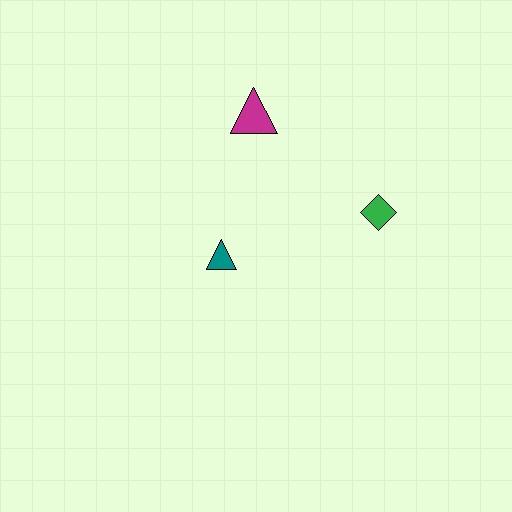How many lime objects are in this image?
There are no lime objects.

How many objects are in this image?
There are 3 objects.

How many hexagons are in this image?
There are no hexagons.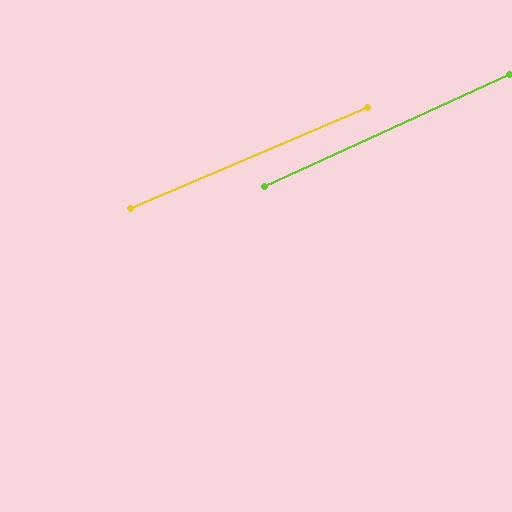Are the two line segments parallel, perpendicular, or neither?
Parallel — their directions differ by only 1.7°.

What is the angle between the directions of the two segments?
Approximately 2 degrees.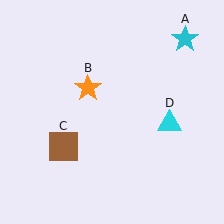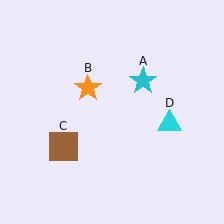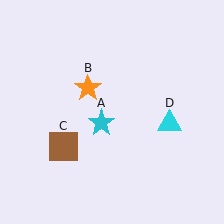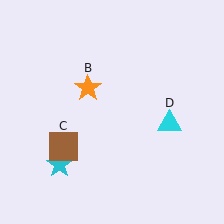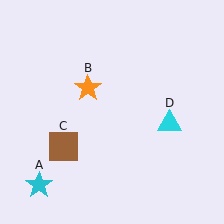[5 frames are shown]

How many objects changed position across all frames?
1 object changed position: cyan star (object A).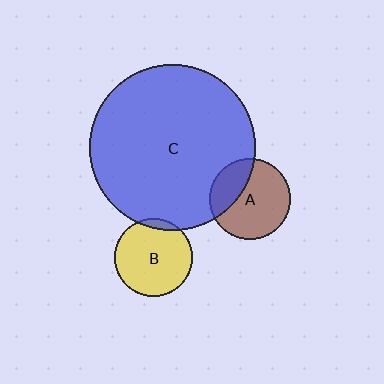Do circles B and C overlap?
Yes.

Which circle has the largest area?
Circle C (blue).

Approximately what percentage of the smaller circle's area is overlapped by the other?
Approximately 5%.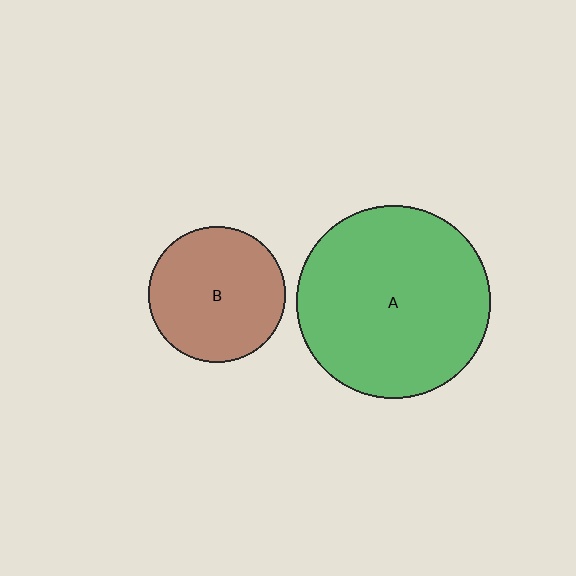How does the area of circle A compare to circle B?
Approximately 2.0 times.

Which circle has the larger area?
Circle A (green).